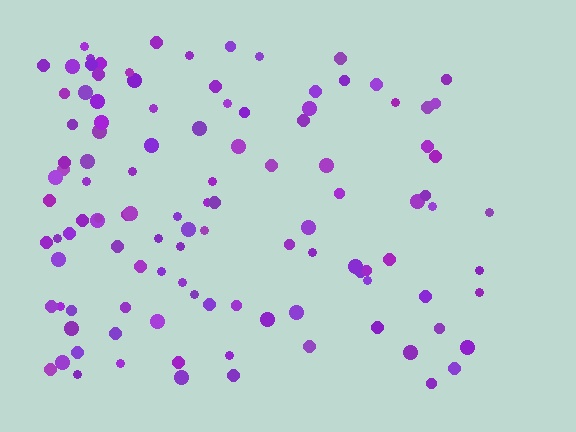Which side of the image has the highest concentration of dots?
The left.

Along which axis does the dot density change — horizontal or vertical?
Horizontal.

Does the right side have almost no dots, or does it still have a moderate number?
Still a moderate number, just noticeably fewer than the left.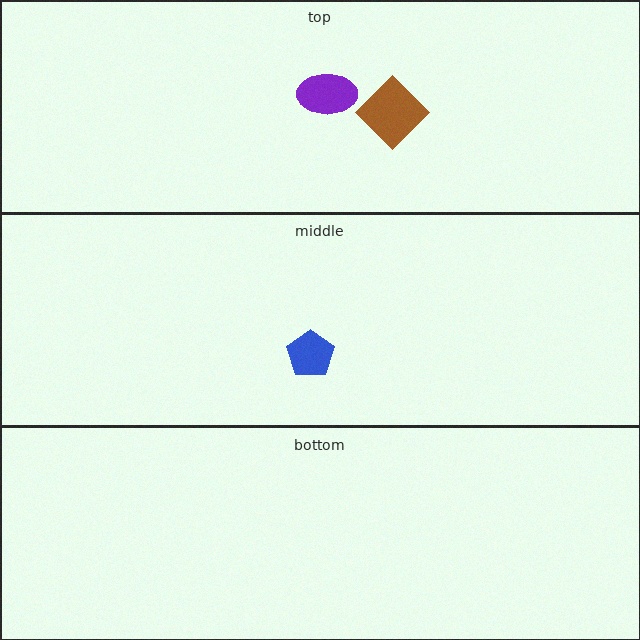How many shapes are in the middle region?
1.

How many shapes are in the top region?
2.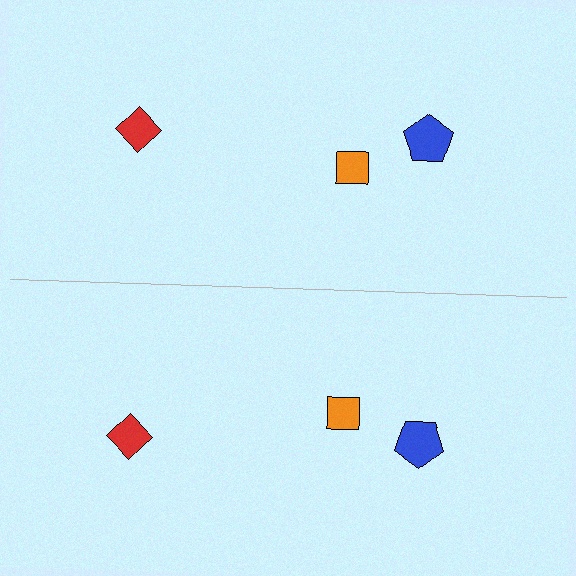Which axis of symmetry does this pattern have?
The pattern has a horizontal axis of symmetry running through the center of the image.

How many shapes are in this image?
There are 6 shapes in this image.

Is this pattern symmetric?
Yes, this pattern has bilateral (reflection) symmetry.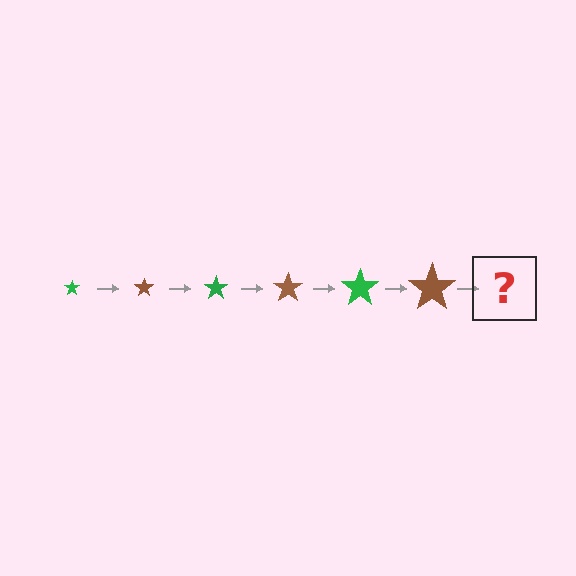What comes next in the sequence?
The next element should be a green star, larger than the previous one.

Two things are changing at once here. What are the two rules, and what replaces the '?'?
The two rules are that the star grows larger each step and the color cycles through green and brown. The '?' should be a green star, larger than the previous one.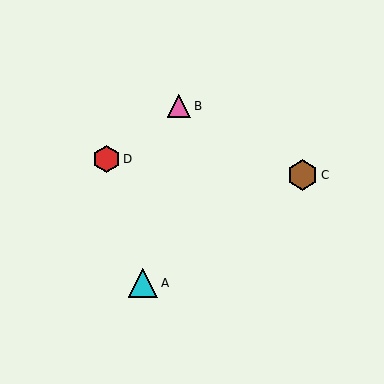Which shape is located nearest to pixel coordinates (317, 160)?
The brown hexagon (labeled C) at (303, 175) is nearest to that location.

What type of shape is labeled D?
Shape D is a red hexagon.